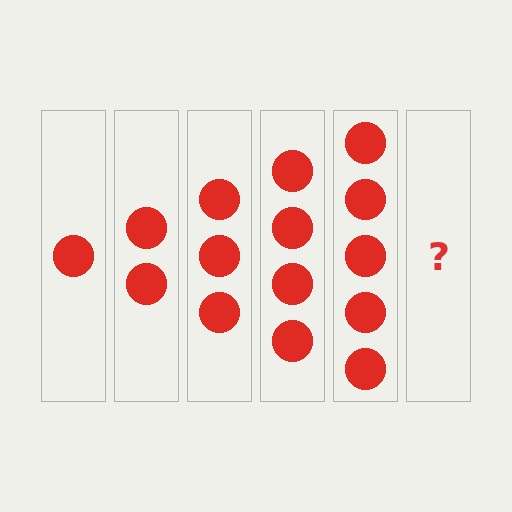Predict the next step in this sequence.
The next step is 6 circles.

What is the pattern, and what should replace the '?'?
The pattern is that each step adds one more circle. The '?' should be 6 circles.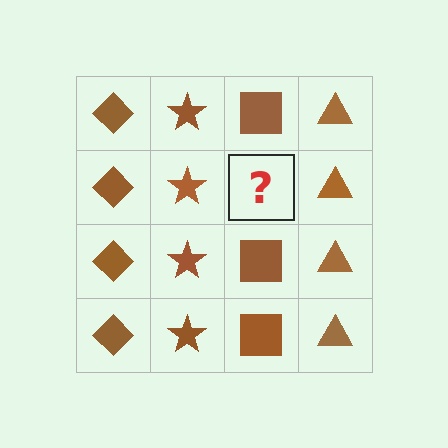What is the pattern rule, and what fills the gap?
The rule is that each column has a consistent shape. The gap should be filled with a brown square.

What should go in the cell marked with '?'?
The missing cell should contain a brown square.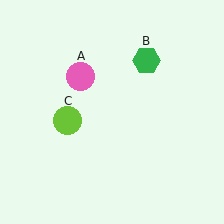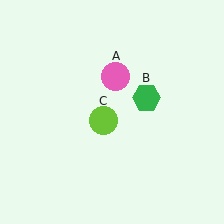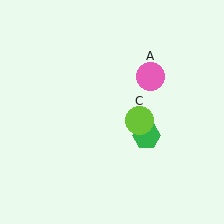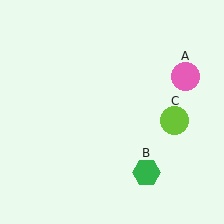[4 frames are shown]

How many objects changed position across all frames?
3 objects changed position: pink circle (object A), green hexagon (object B), lime circle (object C).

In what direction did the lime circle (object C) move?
The lime circle (object C) moved right.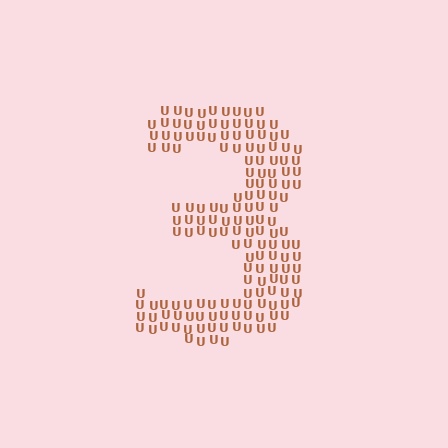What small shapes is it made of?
It is made of small letter U's.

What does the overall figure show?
The overall figure shows the digit 3.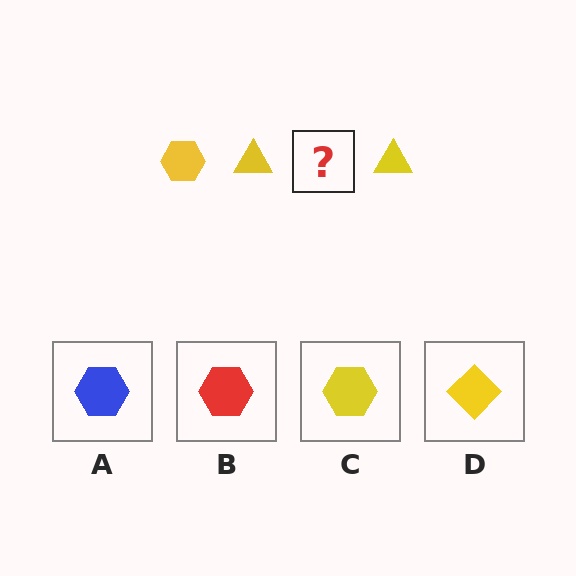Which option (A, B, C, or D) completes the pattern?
C.